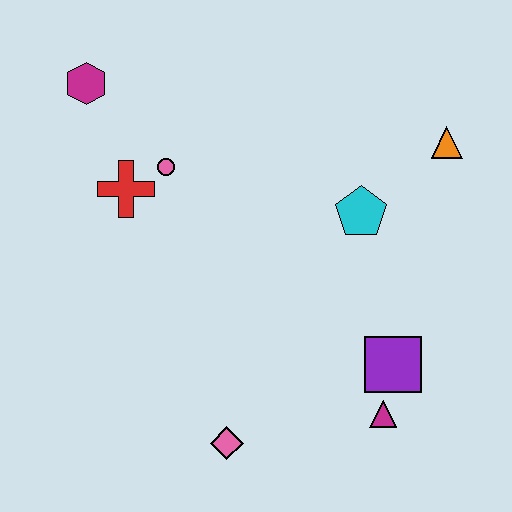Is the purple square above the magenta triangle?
Yes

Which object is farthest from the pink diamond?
The magenta hexagon is farthest from the pink diamond.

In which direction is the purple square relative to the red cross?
The purple square is to the right of the red cross.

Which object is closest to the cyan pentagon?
The orange triangle is closest to the cyan pentagon.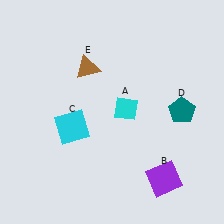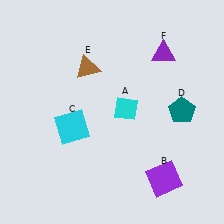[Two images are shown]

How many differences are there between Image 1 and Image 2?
There is 1 difference between the two images.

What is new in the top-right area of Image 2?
A purple triangle (F) was added in the top-right area of Image 2.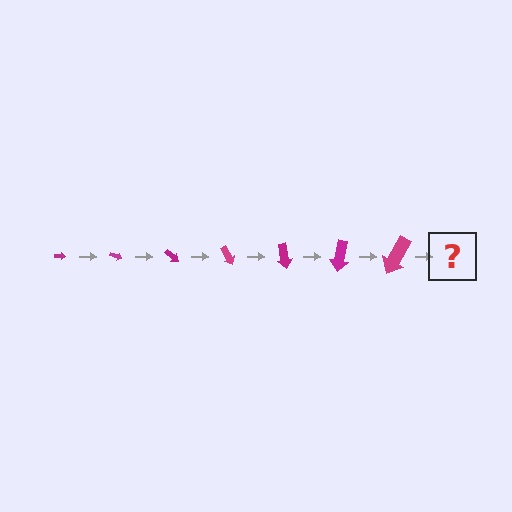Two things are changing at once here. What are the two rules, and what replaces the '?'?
The two rules are that the arrow grows larger each step and it rotates 20 degrees each step. The '?' should be an arrow, larger than the previous one and rotated 140 degrees from the start.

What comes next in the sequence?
The next element should be an arrow, larger than the previous one and rotated 140 degrees from the start.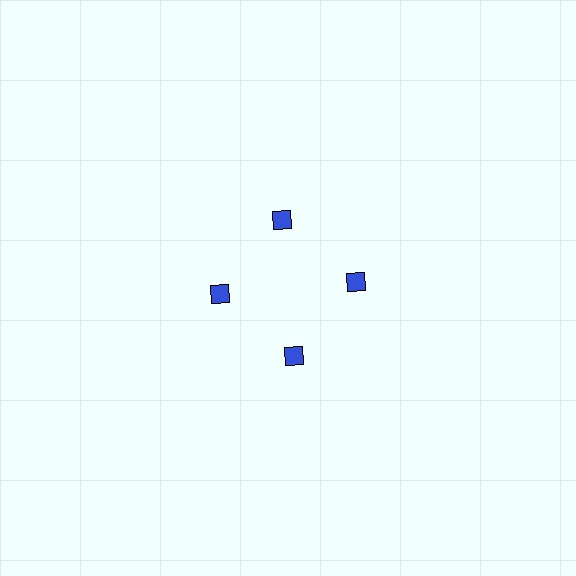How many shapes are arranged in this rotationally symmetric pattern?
There are 4 shapes, arranged in 4 groups of 1.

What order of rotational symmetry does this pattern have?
This pattern has 4-fold rotational symmetry.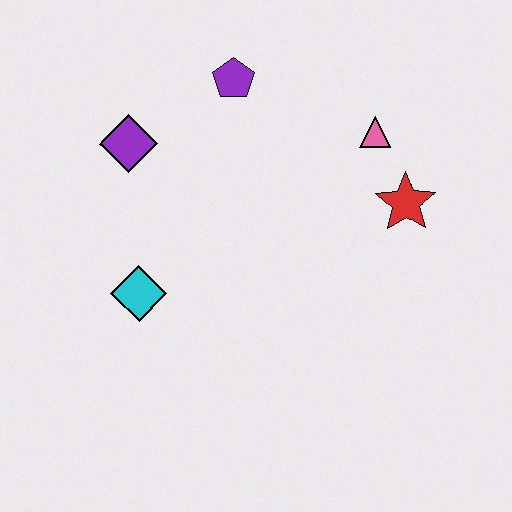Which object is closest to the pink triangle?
The red star is closest to the pink triangle.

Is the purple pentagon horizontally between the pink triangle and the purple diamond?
Yes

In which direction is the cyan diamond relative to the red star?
The cyan diamond is to the left of the red star.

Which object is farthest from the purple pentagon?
The cyan diamond is farthest from the purple pentagon.